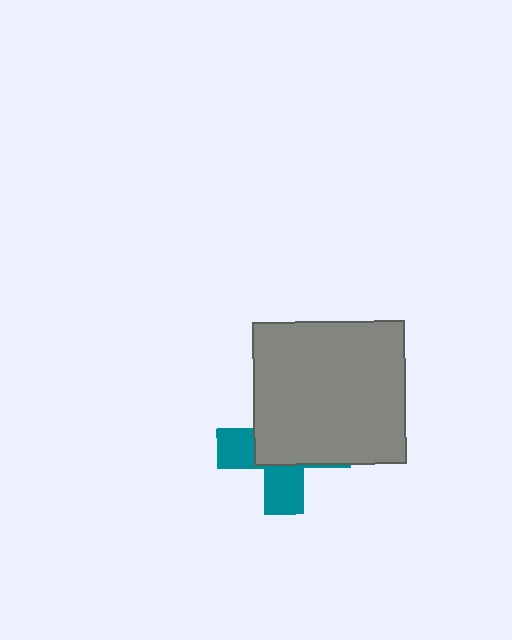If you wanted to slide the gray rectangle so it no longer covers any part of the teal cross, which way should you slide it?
Slide it toward the upper-right — that is the most direct way to separate the two shapes.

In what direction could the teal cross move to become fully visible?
The teal cross could move toward the lower-left. That would shift it out from behind the gray rectangle entirely.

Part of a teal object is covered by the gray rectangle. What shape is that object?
It is a cross.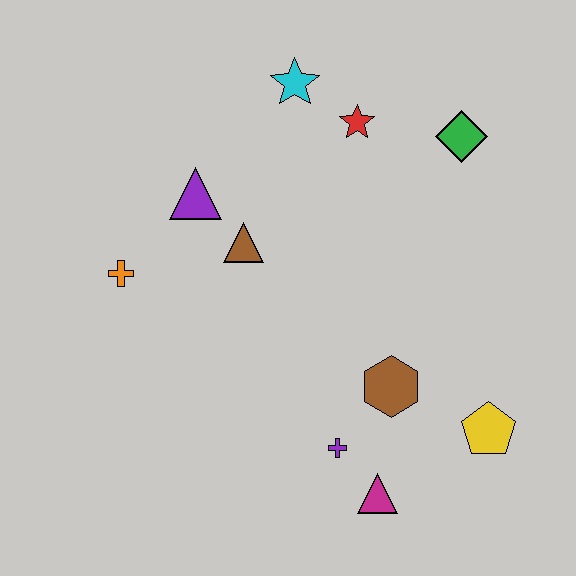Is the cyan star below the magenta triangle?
No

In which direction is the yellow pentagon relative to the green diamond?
The yellow pentagon is below the green diamond.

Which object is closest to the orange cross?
The purple triangle is closest to the orange cross.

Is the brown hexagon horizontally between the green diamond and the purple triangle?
Yes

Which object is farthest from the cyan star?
The magenta triangle is farthest from the cyan star.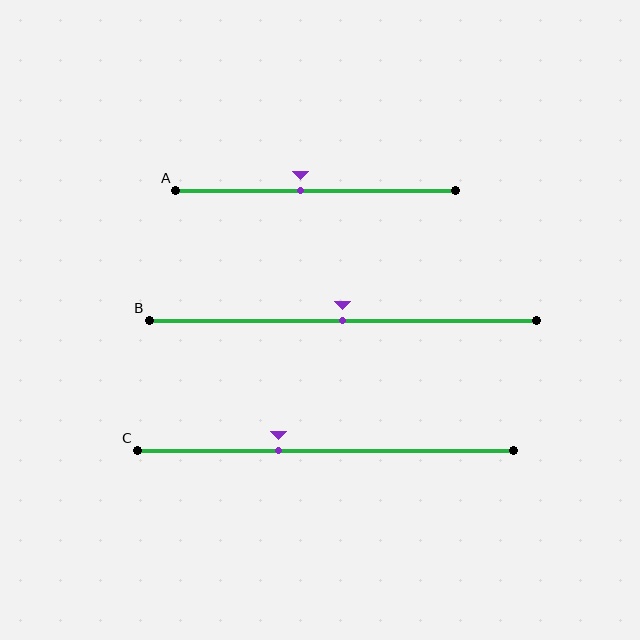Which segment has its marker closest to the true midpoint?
Segment B has its marker closest to the true midpoint.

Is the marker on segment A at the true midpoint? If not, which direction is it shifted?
No, the marker on segment A is shifted to the left by about 6% of the segment length.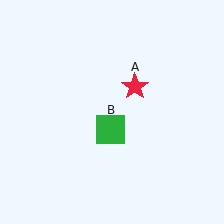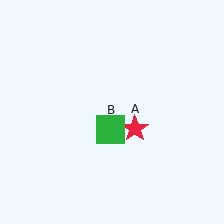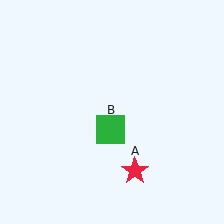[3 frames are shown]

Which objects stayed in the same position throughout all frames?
Green square (object B) remained stationary.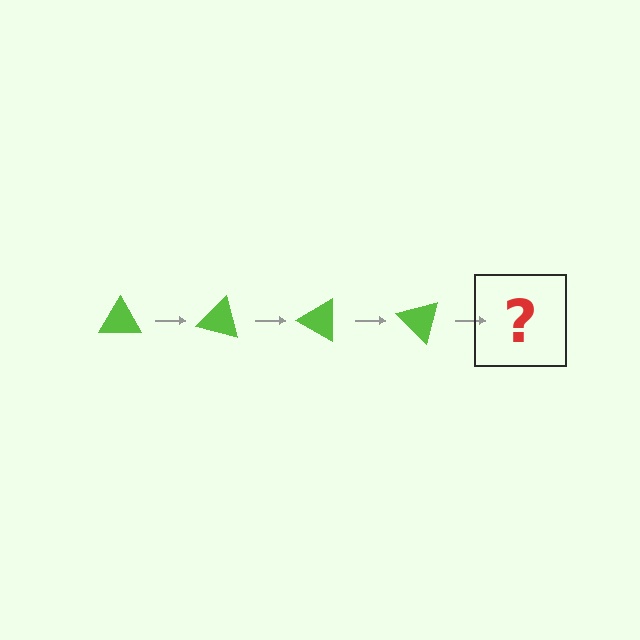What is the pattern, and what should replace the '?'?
The pattern is that the triangle rotates 15 degrees each step. The '?' should be a lime triangle rotated 60 degrees.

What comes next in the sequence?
The next element should be a lime triangle rotated 60 degrees.